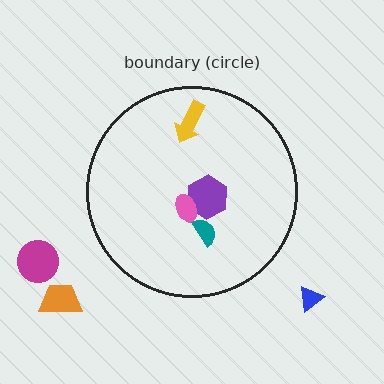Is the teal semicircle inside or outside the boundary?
Inside.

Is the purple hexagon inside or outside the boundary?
Inside.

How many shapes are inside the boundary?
4 inside, 3 outside.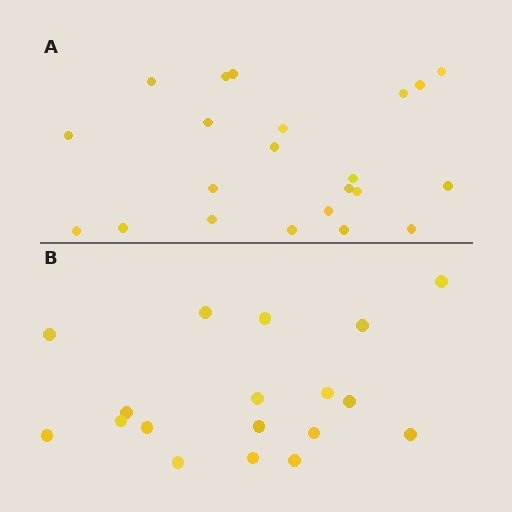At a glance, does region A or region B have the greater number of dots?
Region A (the top region) has more dots.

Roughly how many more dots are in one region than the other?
Region A has about 4 more dots than region B.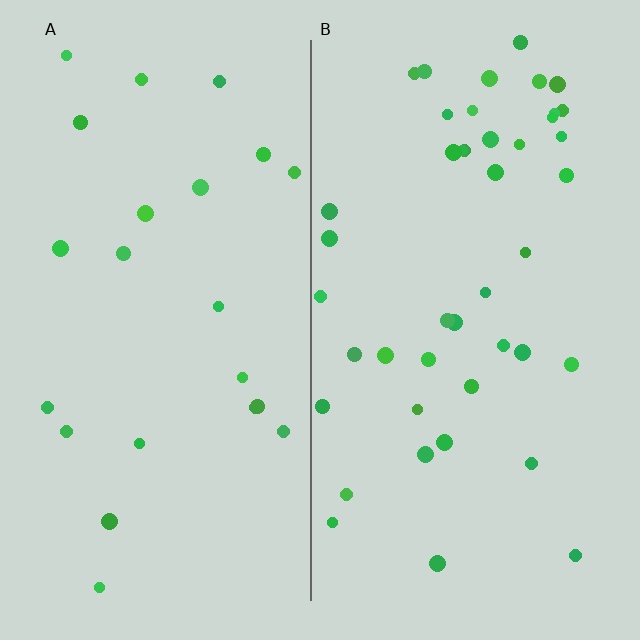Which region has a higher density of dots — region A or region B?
B (the right).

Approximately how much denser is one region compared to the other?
Approximately 2.0× — region B over region A.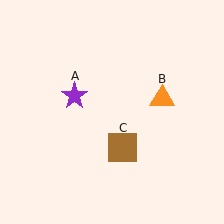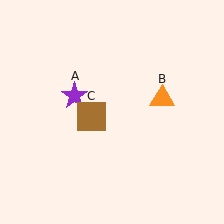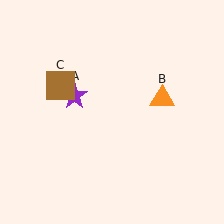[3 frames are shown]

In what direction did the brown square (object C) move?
The brown square (object C) moved up and to the left.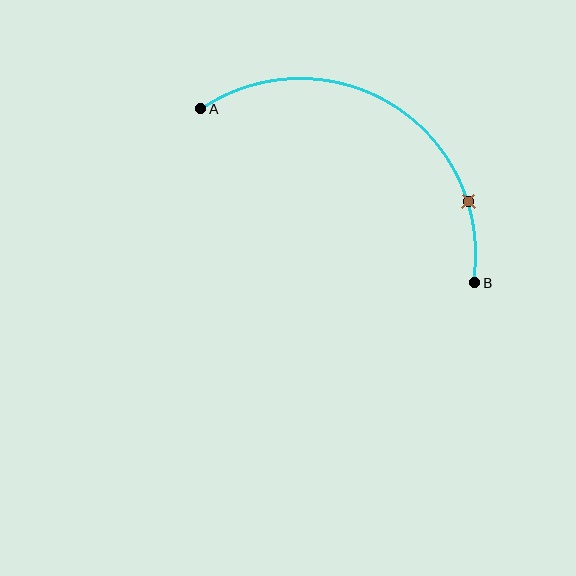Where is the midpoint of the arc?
The arc midpoint is the point on the curve farthest from the straight line joining A and B. It sits above that line.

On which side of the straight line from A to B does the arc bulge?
The arc bulges above the straight line connecting A and B.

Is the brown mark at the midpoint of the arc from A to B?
No. The brown mark lies on the arc but is closer to endpoint B. The arc midpoint would be at the point on the curve equidistant along the arc from both A and B.